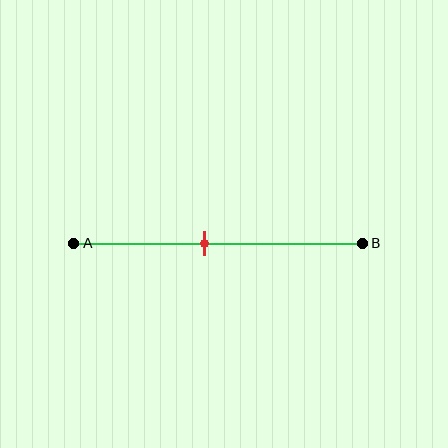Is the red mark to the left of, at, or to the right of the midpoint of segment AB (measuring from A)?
The red mark is to the left of the midpoint of segment AB.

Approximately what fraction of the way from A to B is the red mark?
The red mark is approximately 45% of the way from A to B.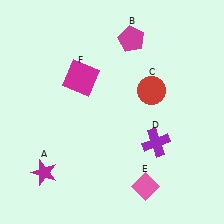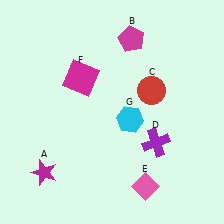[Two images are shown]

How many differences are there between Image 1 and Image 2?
There is 1 difference between the two images.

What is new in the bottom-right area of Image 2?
A cyan hexagon (G) was added in the bottom-right area of Image 2.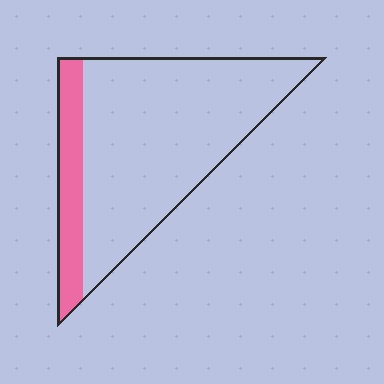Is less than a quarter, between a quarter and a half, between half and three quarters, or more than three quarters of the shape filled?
Less than a quarter.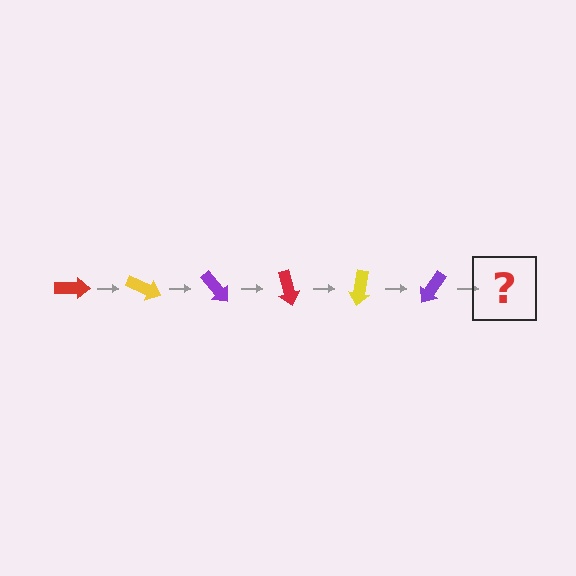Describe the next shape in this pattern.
It should be a red arrow, rotated 150 degrees from the start.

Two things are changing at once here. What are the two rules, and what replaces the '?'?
The two rules are that it rotates 25 degrees each step and the color cycles through red, yellow, and purple. The '?' should be a red arrow, rotated 150 degrees from the start.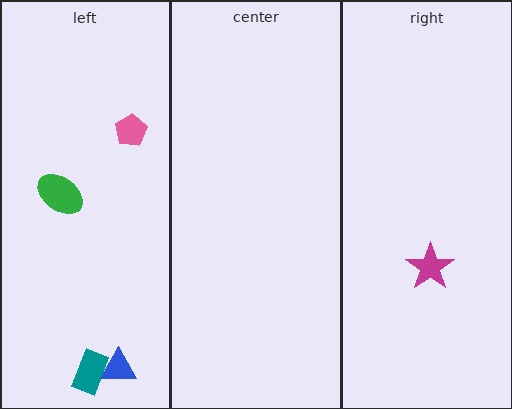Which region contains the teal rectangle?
The left region.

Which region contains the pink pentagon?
The left region.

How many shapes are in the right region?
1.